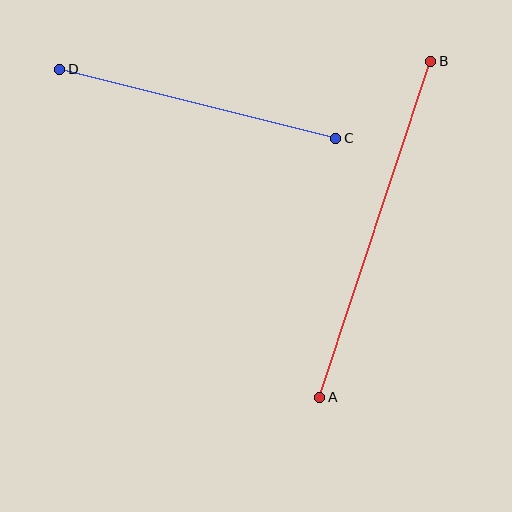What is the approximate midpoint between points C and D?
The midpoint is at approximately (198, 104) pixels.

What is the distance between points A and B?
The distance is approximately 354 pixels.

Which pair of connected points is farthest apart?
Points A and B are farthest apart.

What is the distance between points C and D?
The distance is approximately 284 pixels.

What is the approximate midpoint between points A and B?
The midpoint is at approximately (375, 229) pixels.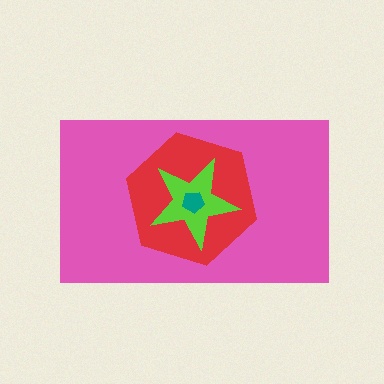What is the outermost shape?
The pink rectangle.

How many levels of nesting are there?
4.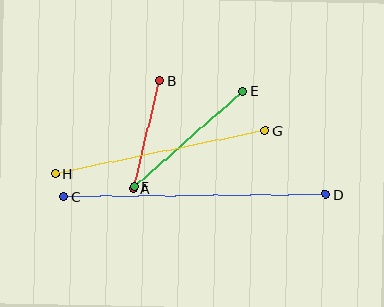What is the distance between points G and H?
The distance is approximately 215 pixels.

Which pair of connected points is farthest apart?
Points C and D are farthest apart.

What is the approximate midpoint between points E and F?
The midpoint is at approximately (189, 139) pixels.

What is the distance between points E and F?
The distance is approximately 144 pixels.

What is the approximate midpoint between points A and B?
The midpoint is at approximately (147, 135) pixels.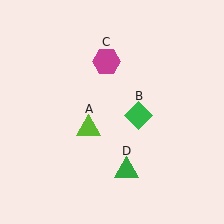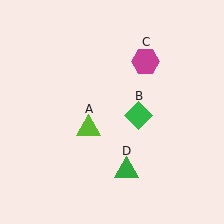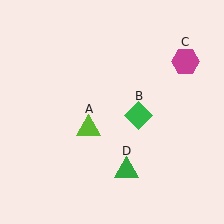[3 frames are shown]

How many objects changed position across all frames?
1 object changed position: magenta hexagon (object C).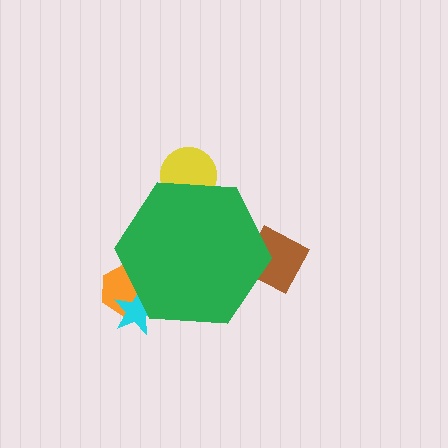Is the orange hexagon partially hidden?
Yes, the orange hexagon is partially hidden behind the green hexagon.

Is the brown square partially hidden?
Yes, the brown square is partially hidden behind the green hexagon.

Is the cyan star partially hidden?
Yes, the cyan star is partially hidden behind the green hexagon.